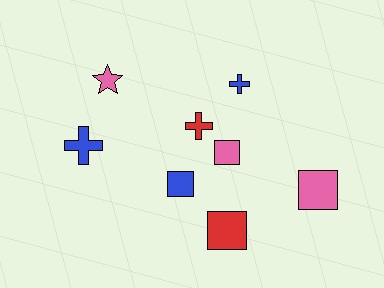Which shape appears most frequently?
Square, with 4 objects.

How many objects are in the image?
There are 8 objects.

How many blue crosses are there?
There are 2 blue crosses.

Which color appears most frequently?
Blue, with 3 objects.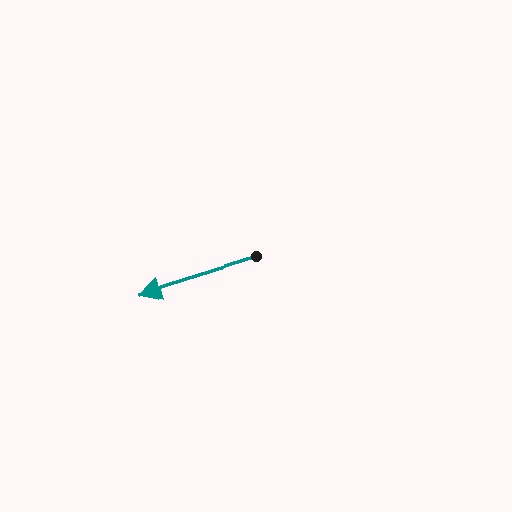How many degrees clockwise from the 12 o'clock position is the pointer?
Approximately 252 degrees.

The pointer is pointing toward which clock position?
Roughly 8 o'clock.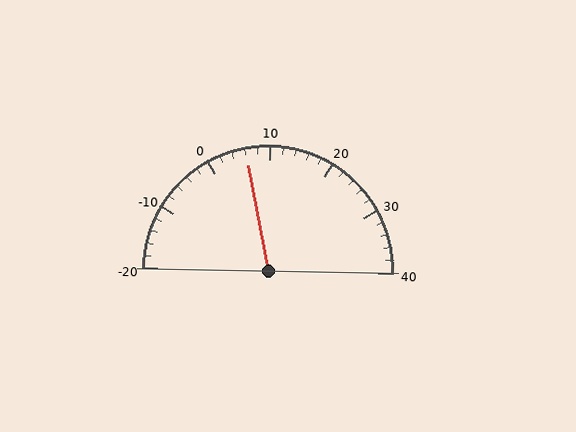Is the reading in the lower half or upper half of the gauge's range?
The reading is in the lower half of the range (-20 to 40).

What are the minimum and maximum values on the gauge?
The gauge ranges from -20 to 40.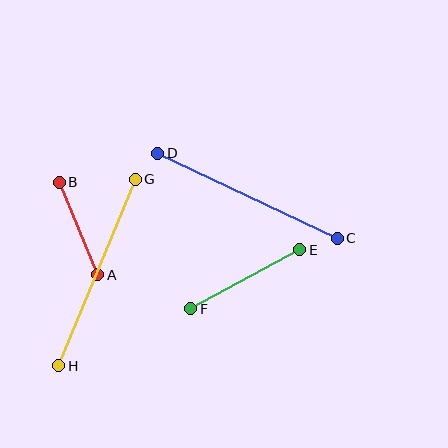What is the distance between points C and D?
The distance is approximately 198 pixels.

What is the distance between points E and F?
The distance is approximately 124 pixels.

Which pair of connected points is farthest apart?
Points G and H are farthest apart.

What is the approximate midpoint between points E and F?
The midpoint is at approximately (245, 279) pixels.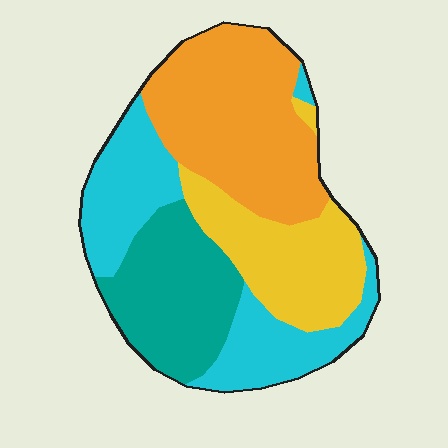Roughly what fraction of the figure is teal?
Teal takes up about one fifth (1/5) of the figure.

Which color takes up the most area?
Orange, at roughly 30%.